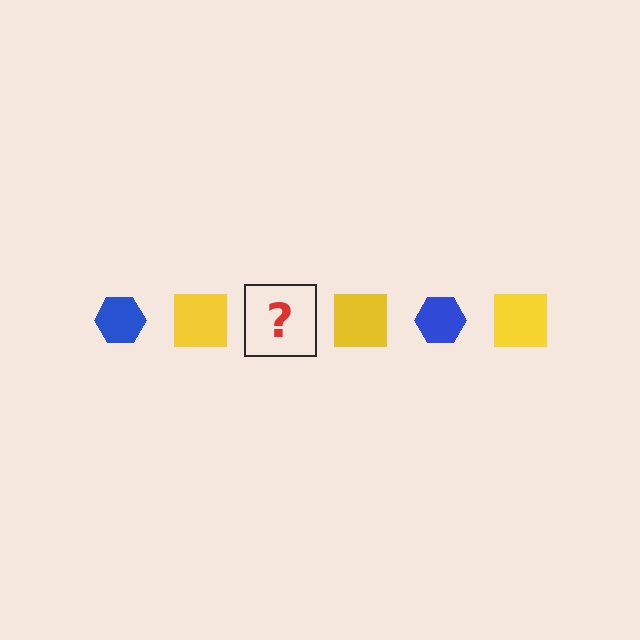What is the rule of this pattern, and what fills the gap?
The rule is that the pattern alternates between blue hexagon and yellow square. The gap should be filled with a blue hexagon.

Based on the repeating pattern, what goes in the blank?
The blank should be a blue hexagon.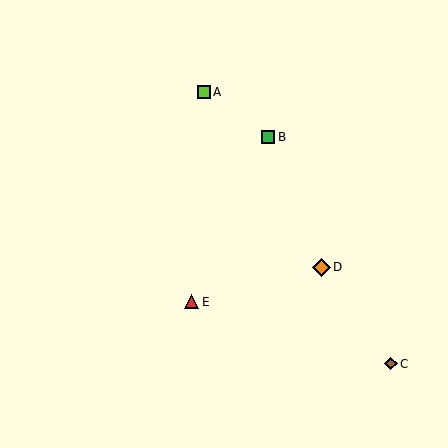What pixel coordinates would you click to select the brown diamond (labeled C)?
Click at (391, 364) to select the brown diamond C.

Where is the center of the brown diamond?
The center of the brown diamond is at (391, 364).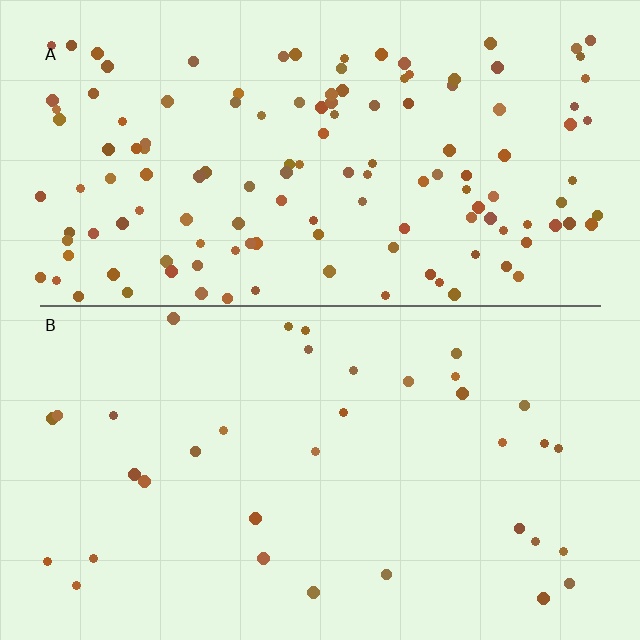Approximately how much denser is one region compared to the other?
Approximately 3.8× — region A over region B.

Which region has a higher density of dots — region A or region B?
A (the top).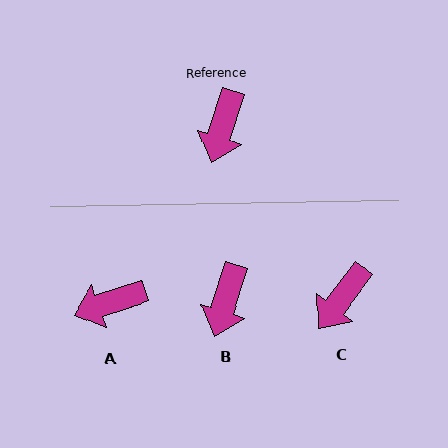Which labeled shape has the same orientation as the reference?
B.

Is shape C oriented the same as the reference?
No, it is off by about 20 degrees.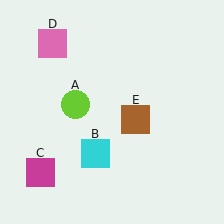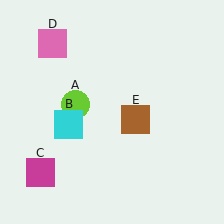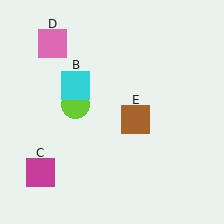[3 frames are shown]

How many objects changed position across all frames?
1 object changed position: cyan square (object B).